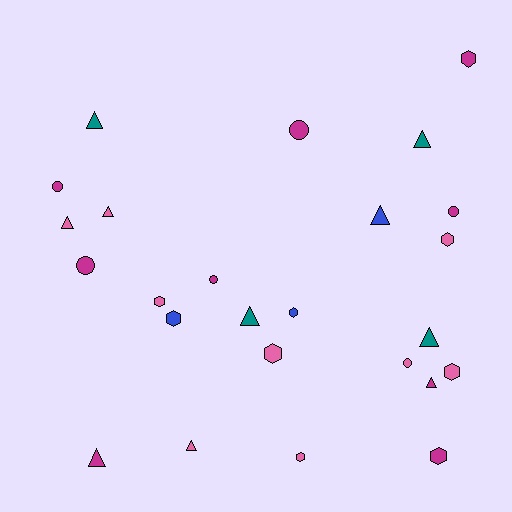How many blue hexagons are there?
There are 2 blue hexagons.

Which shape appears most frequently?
Triangle, with 10 objects.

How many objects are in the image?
There are 25 objects.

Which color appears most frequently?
Pink, with 9 objects.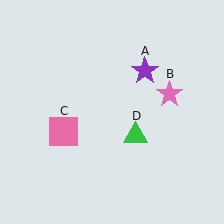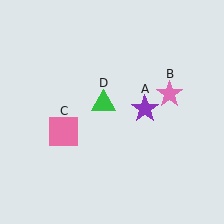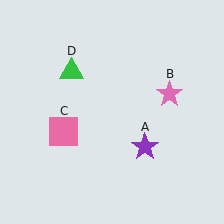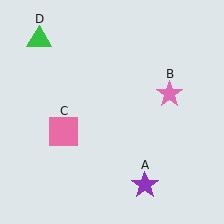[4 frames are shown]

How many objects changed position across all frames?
2 objects changed position: purple star (object A), green triangle (object D).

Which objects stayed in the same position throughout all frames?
Pink star (object B) and pink square (object C) remained stationary.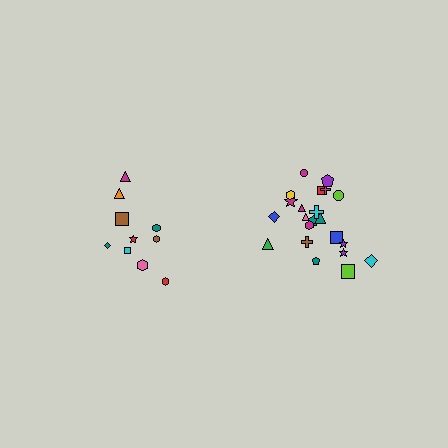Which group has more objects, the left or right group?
The right group.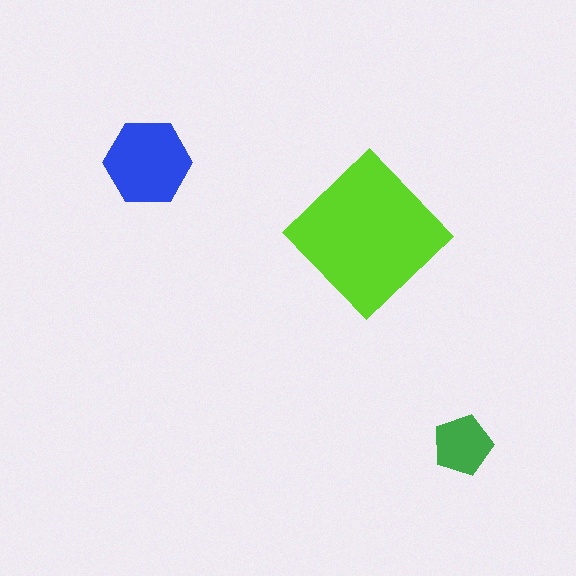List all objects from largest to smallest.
The lime diamond, the blue hexagon, the green pentagon.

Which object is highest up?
The blue hexagon is topmost.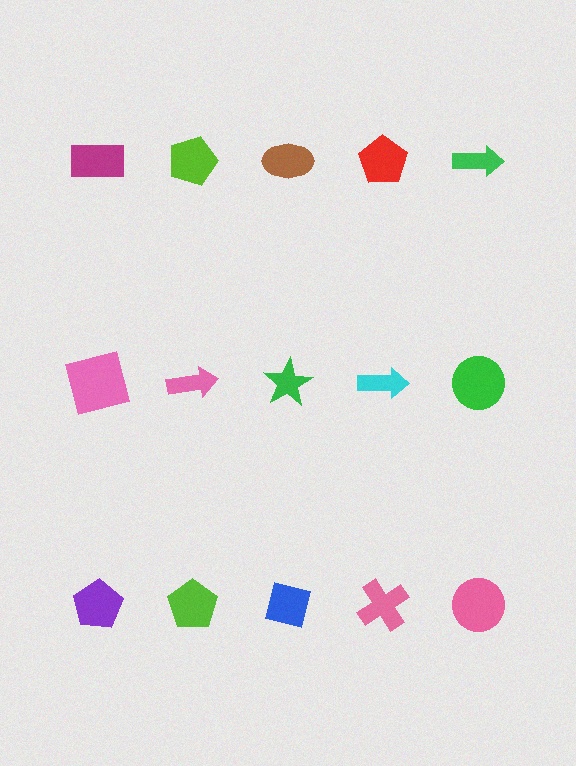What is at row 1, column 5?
A green arrow.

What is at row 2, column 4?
A cyan arrow.